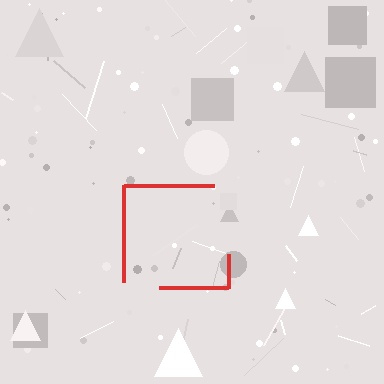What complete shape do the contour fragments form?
The contour fragments form a square.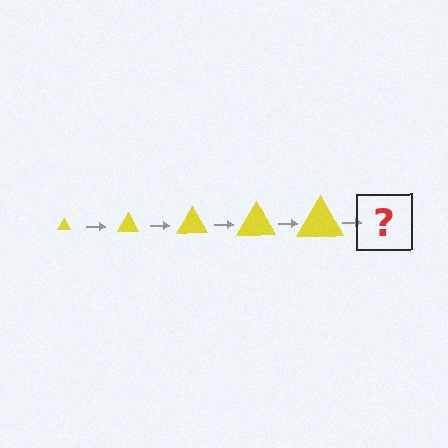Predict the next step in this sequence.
The next step is a yellow triangle, larger than the previous one.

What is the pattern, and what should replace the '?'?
The pattern is that the triangle gets progressively larger each step. The '?' should be a yellow triangle, larger than the previous one.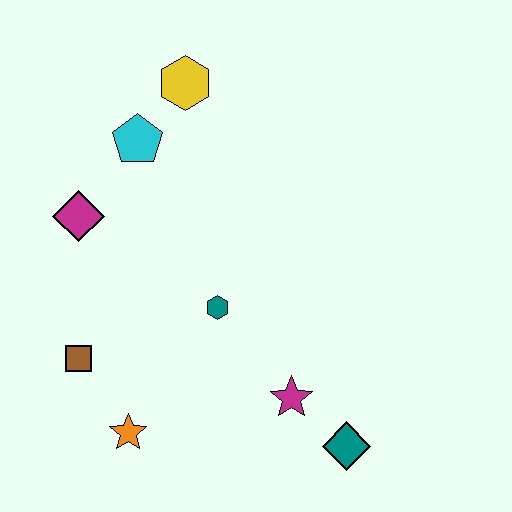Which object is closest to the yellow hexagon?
The cyan pentagon is closest to the yellow hexagon.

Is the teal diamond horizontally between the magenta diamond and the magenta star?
No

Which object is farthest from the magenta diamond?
The teal diamond is farthest from the magenta diamond.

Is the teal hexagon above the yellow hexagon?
No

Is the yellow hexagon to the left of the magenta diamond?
No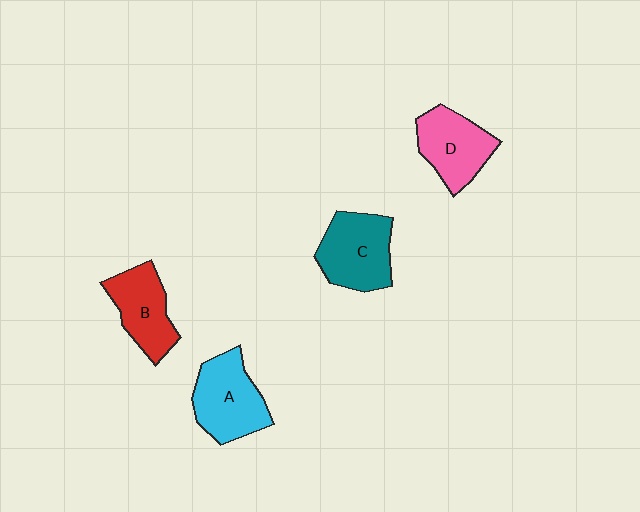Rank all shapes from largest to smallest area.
From largest to smallest: A (cyan), C (teal), D (pink), B (red).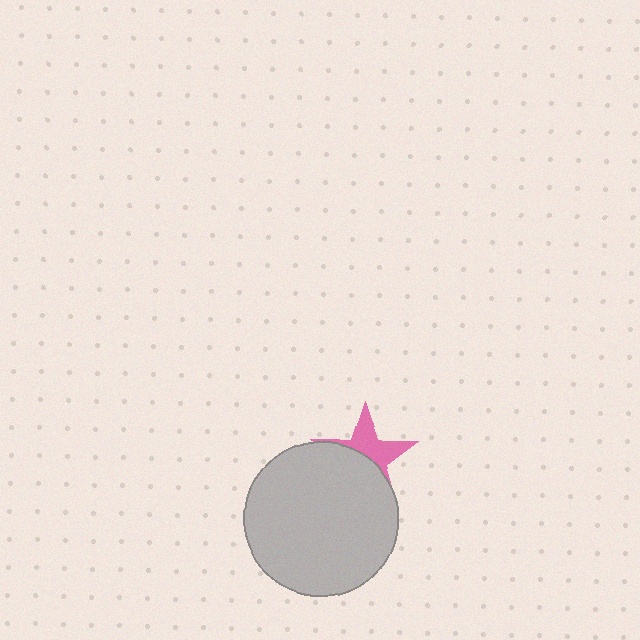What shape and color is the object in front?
The object in front is a light gray circle.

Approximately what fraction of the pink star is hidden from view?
Roughly 55% of the pink star is hidden behind the light gray circle.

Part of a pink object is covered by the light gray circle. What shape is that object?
It is a star.